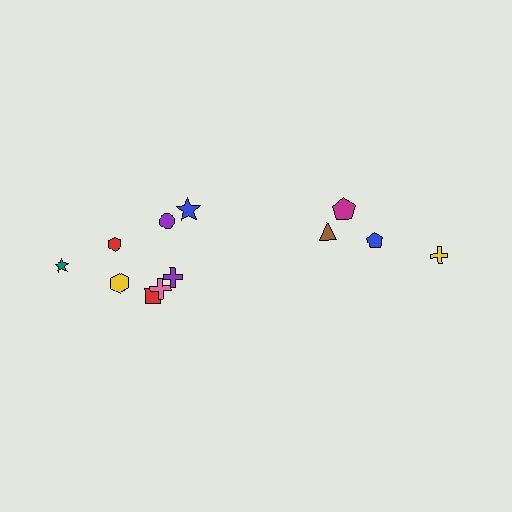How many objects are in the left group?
There are 8 objects.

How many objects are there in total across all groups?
There are 12 objects.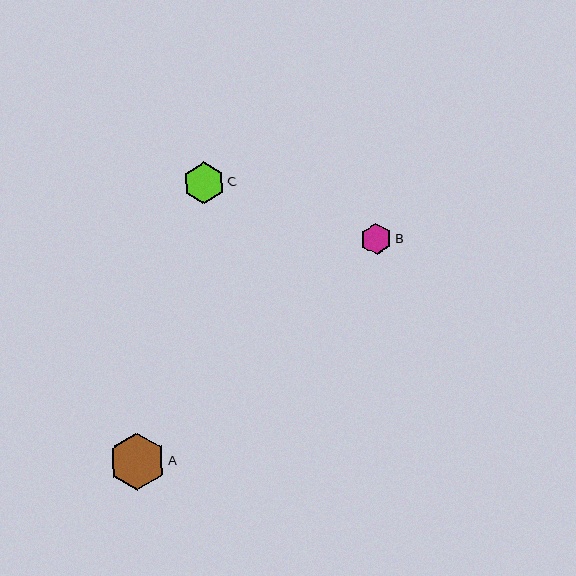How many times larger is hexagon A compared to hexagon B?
Hexagon A is approximately 1.8 times the size of hexagon B.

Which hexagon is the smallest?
Hexagon B is the smallest with a size of approximately 31 pixels.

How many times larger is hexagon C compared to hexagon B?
Hexagon C is approximately 1.3 times the size of hexagon B.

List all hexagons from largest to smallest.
From largest to smallest: A, C, B.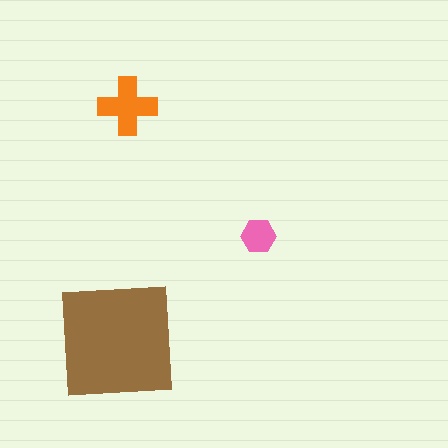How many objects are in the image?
There are 3 objects in the image.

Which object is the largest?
The brown square.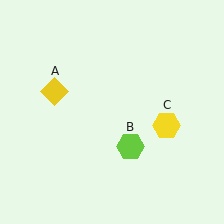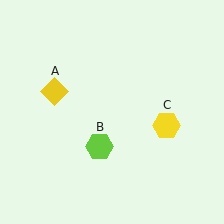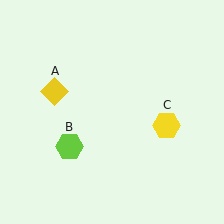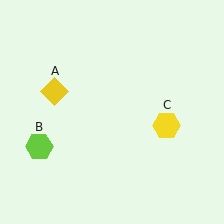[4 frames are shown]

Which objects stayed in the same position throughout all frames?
Yellow diamond (object A) and yellow hexagon (object C) remained stationary.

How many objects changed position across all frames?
1 object changed position: lime hexagon (object B).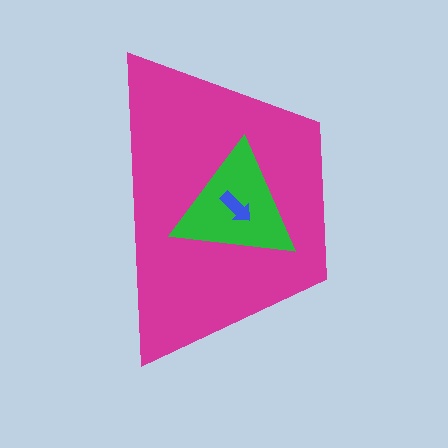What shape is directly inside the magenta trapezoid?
The green triangle.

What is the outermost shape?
The magenta trapezoid.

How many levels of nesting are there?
3.